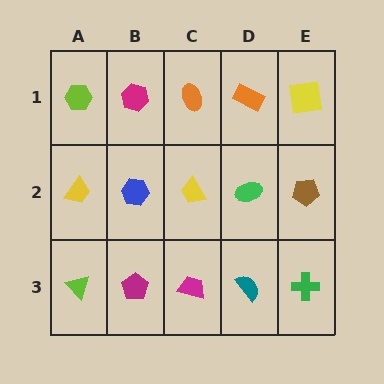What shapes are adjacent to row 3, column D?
A green ellipse (row 2, column D), a magenta trapezoid (row 3, column C), a green cross (row 3, column E).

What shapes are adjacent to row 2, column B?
A magenta hexagon (row 1, column B), a magenta pentagon (row 3, column B), a yellow trapezoid (row 2, column A), a yellow trapezoid (row 2, column C).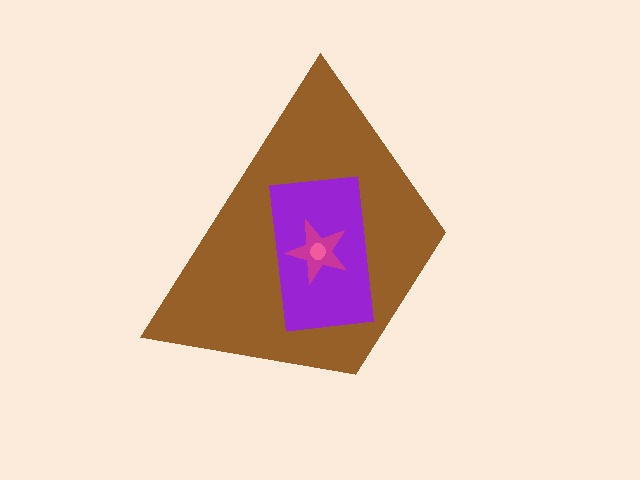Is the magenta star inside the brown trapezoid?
Yes.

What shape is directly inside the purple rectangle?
The magenta star.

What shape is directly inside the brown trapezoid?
The purple rectangle.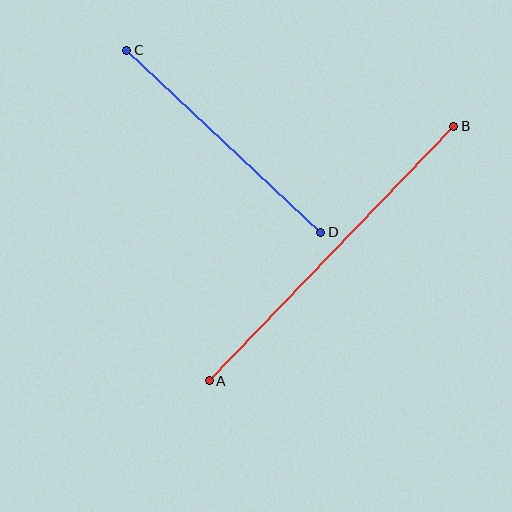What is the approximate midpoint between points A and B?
The midpoint is at approximately (331, 253) pixels.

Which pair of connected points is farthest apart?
Points A and B are farthest apart.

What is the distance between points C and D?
The distance is approximately 266 pixels.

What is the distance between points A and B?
The distance is approximately 353 pixels.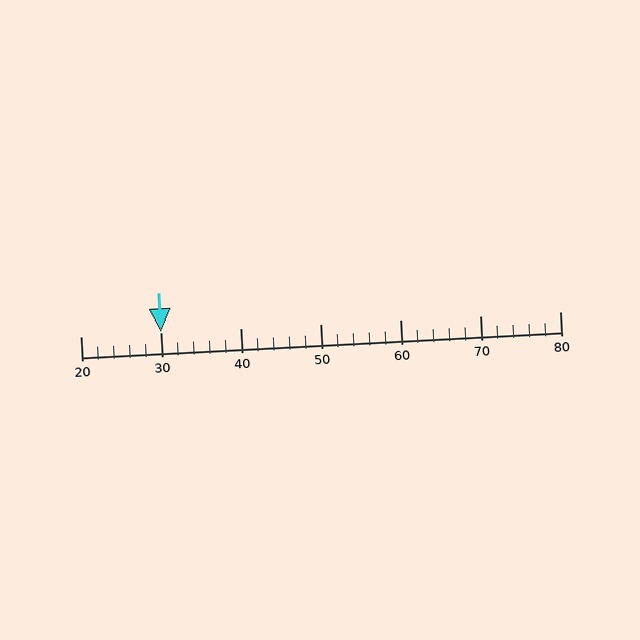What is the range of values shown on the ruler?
The ruler shows values from 20 to 80.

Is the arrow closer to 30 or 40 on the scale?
The arrow is closer to 30.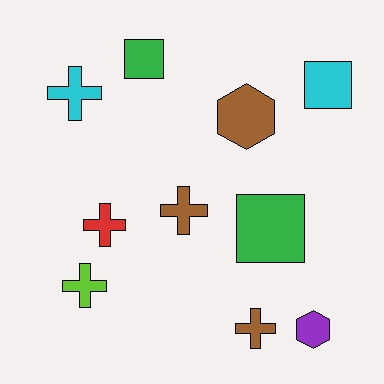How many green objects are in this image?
There are 2 green objects.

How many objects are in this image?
There are 10 objects.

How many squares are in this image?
There are 3 squares.